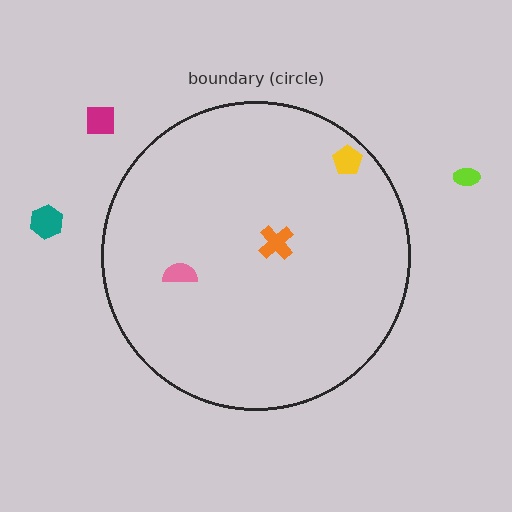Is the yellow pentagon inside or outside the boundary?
Inside.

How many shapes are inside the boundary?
3 inside, 3 outside.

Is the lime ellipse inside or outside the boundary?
Outside.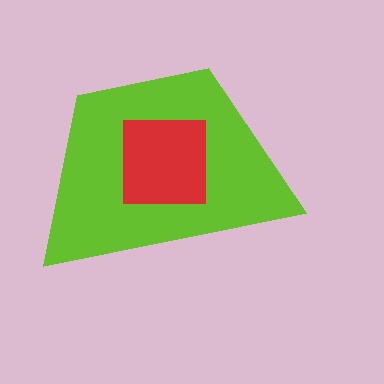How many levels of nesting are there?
2.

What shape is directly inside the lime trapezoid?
The red square.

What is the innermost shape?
The red square.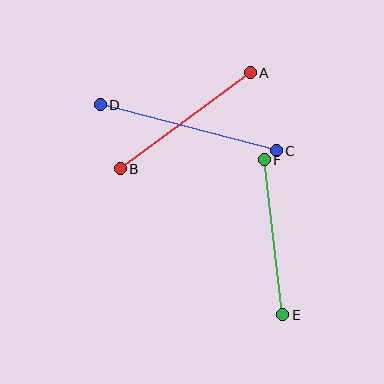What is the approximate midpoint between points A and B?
The midpoint is at approximately (185, 121) pixels.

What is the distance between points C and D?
The distance is approximately 182 pixels.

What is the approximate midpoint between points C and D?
The midpoint is at approximately (188, 128) pixels.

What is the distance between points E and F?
The distance is approximately 156 pixels.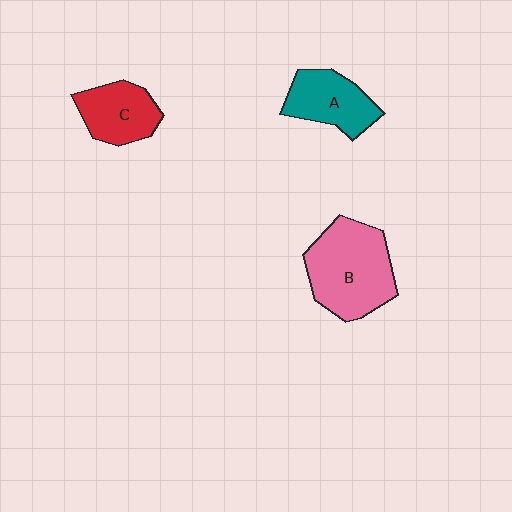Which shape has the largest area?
Shape B (pink).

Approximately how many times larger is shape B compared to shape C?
Approximately 1.7 times.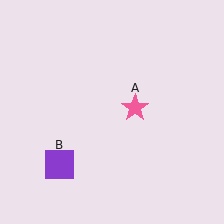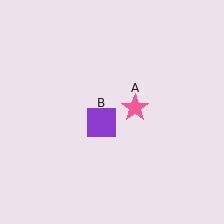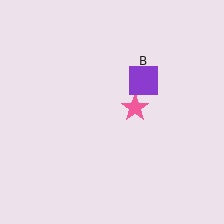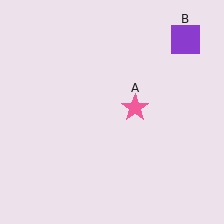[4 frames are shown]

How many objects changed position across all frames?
1 object changed position: purple square (object B).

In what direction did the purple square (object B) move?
The purple square (object B) moved up and to the right.